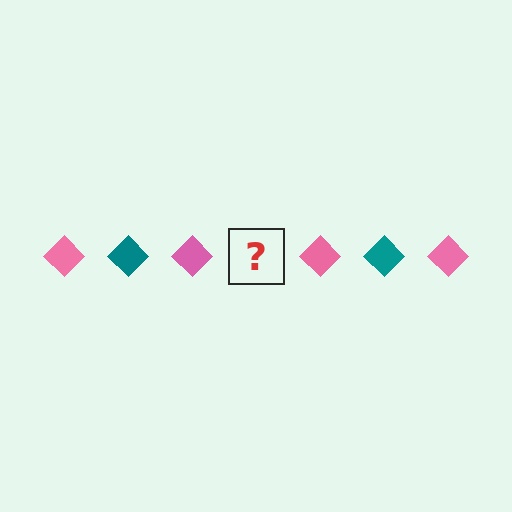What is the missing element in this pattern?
The missing element is a teal diamond.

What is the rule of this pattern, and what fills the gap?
The rule is that the pattern cycles through pink, teal diamonds. The gap should be filled with a teal diamond.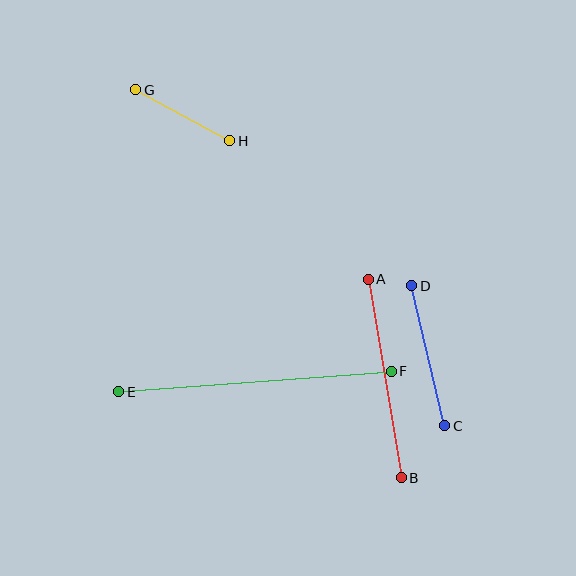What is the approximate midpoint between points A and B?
The midpoint is at approximately (385, 378) pixels.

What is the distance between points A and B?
The distance is approximately 201 pixels.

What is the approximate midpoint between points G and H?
The midpoint is at approximately (183, 115) pixels.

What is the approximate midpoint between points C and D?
The midpoint is at approximately (428, 356) pixels.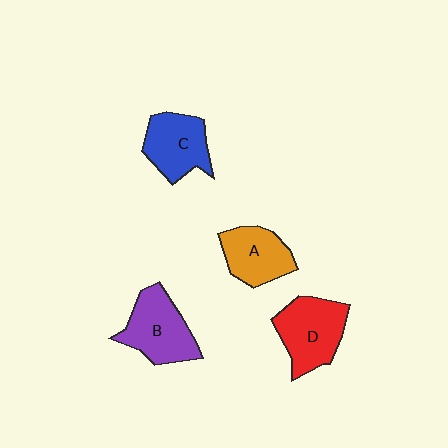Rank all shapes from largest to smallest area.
From largest to smallest: D (red), B (purple), C (blue), A (orange).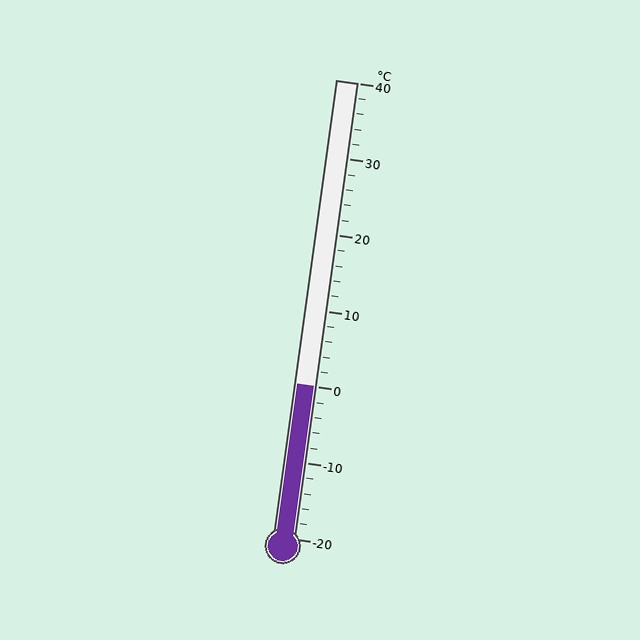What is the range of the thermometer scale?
The thermometer scale ranges from -20°C to 40°C.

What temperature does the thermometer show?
The thermometer shows approximately 0°C.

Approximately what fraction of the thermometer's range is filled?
The thermometer is filled to approximately 35% of its range.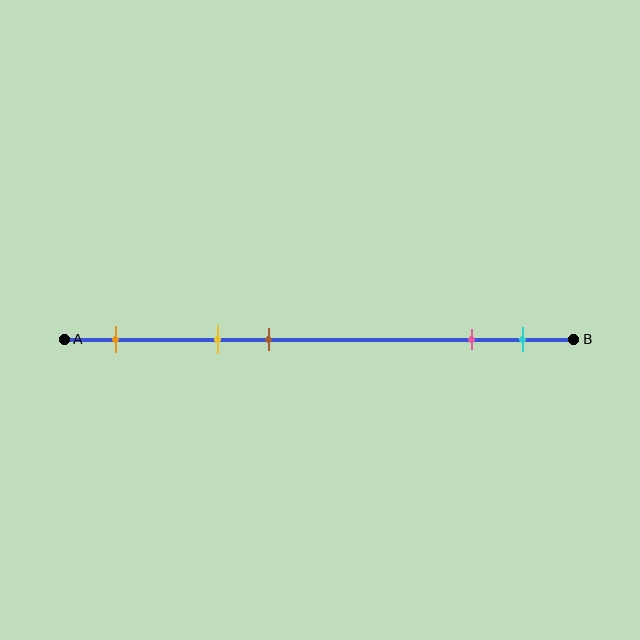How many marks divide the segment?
There are 5 marks dividing the segment.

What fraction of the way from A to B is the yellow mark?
The yellow mark is approximately 30% (0.3) of the way from A to B.